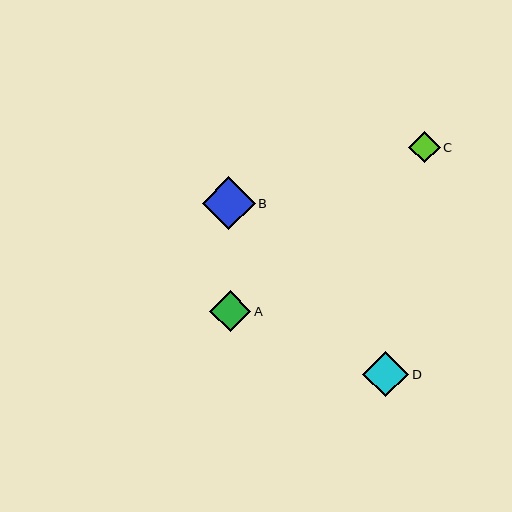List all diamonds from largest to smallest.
From largest to smallest: B, D, A, C.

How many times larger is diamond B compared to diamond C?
Diamond B is approximately 1.7 times the size of diamond C.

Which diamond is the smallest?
Diamond C is the smallest with a size of approximately 32 pixels.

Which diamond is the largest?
Diamond B is the largest with a size of approximately 53 pixels.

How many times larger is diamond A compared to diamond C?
Diamond A is approximately 1.3 times the size of diamond C.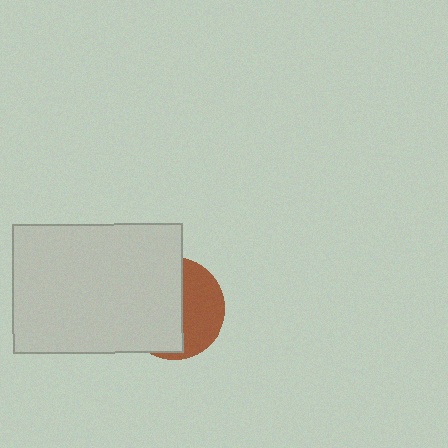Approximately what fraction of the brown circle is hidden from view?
Roughly 60% of the brown circle is hidden behind the light gray rectangle.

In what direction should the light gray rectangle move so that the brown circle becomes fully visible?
The light gray rectangle should move left. That is the shortest direction to clear the overlap and leave the brown circle fully visible.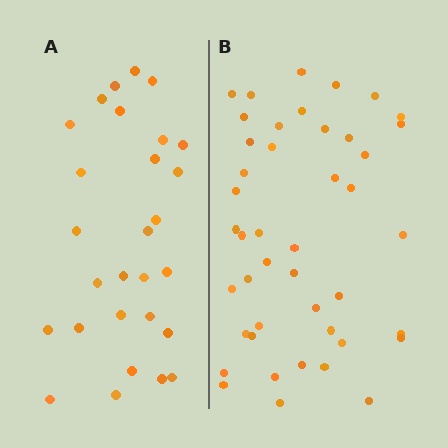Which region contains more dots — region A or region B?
Region B (the right region) has more dots.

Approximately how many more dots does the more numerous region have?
Region B has approximately 15 more dots than region A.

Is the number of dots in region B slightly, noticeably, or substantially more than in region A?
Region B has substantially more. The ratio is roughly 1.6 to 1.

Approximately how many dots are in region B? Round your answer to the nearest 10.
About 40 dots. (The exact count is 44, which rounds to 40.)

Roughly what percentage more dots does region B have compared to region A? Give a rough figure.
About 55% more.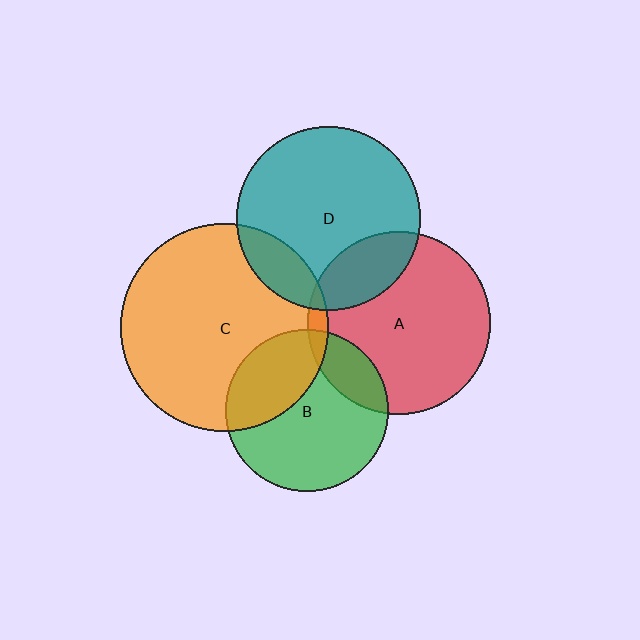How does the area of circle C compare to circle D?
Approximately 1.3 times.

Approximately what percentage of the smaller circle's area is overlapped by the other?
Approximately 20%.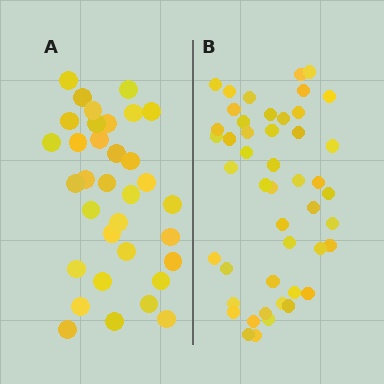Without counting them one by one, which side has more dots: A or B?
Region B (the right region) has more dots.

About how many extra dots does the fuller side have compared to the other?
Region B has approximately 15 more dots than region A.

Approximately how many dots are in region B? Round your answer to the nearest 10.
About 50 dots. (The exact count is 47, which rounds to 50.)